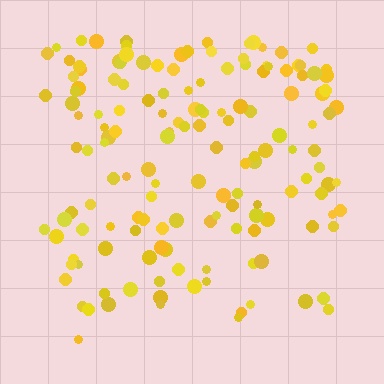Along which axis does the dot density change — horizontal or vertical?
Vertical.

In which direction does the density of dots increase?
From bottom to top, with the top side densest.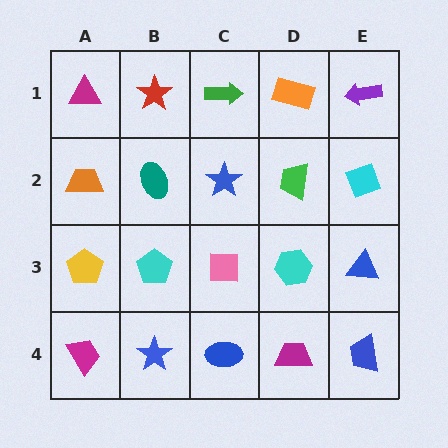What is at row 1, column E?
A purple arrow.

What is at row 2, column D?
A green trapezoid.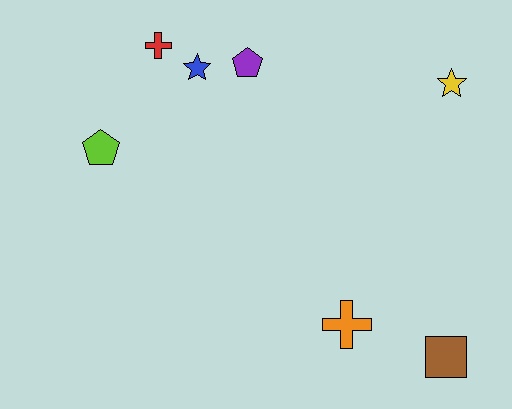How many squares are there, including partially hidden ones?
There is 1 square.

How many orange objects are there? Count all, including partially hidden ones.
There is 1 orange object.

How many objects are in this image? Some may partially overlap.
There are 7 objects.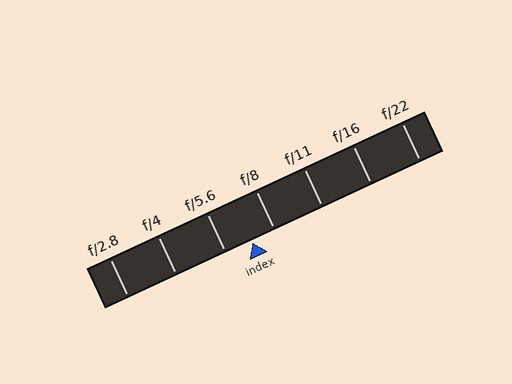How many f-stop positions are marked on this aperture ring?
There are 7 f-stop positions marked.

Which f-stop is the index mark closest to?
The index mark is closest to f/8.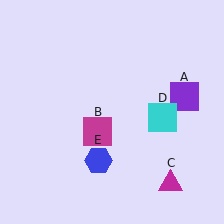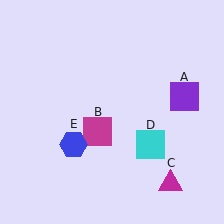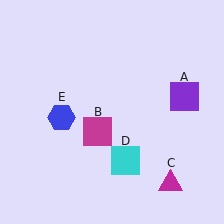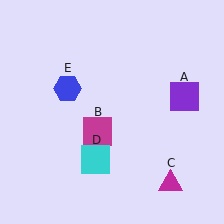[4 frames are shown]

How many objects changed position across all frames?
2 objects changed position: cyan square (object D), blue hexagon (object E).